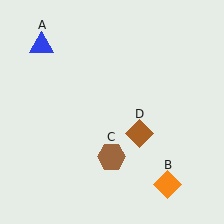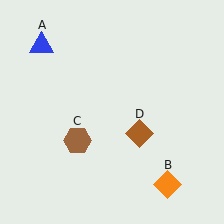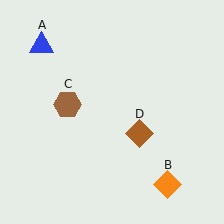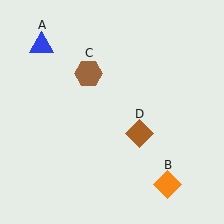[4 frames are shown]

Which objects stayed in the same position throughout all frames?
Blue triangle (object A) and orange diamond (object B) and brown diamond (object D) remained stationary.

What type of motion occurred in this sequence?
The brown hexagon (object C) rotated clockwise around the center of the scene.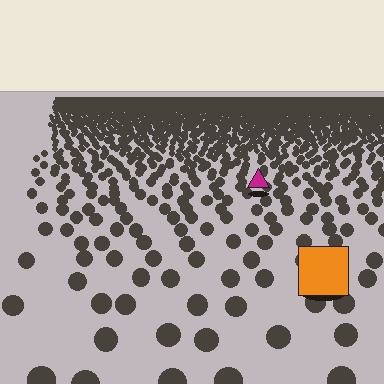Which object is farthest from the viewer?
The magenta triangle is farthest from the viewer. It appears smaller and the ground texture around it is denser.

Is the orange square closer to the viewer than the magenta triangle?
Yes. The orange square is closer — you can tell from the texture gradient: the ground texture is coarser near it.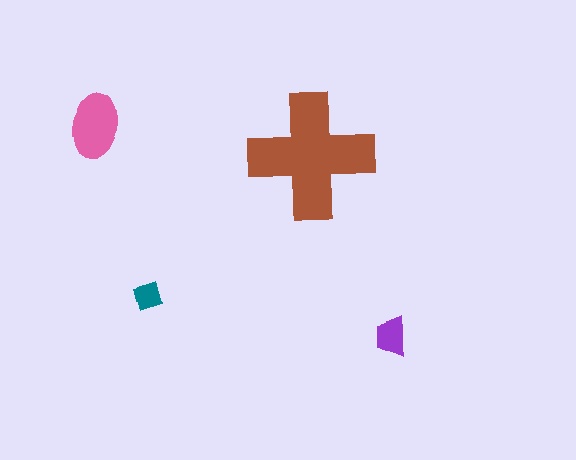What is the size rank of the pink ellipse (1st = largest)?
2nd.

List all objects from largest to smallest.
The brown cross, the pink ellipse, the purple trapezoid, the teal diamond.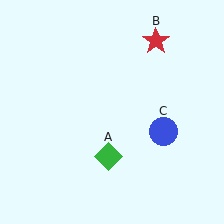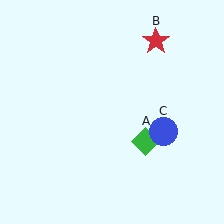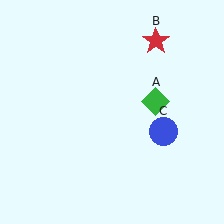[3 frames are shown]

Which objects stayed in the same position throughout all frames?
Red star (object B) and blue circle (object C) remained stationary.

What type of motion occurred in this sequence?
The green diamond (object A) rotated counterclockwise around the center of the scene.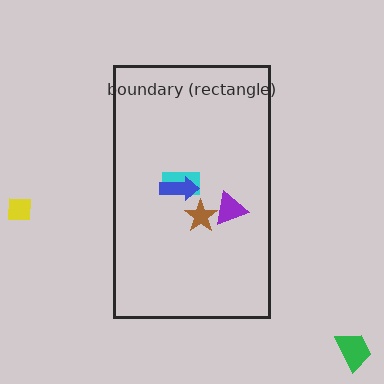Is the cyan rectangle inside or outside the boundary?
Inside.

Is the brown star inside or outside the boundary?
Inside.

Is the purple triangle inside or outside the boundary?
Inside.